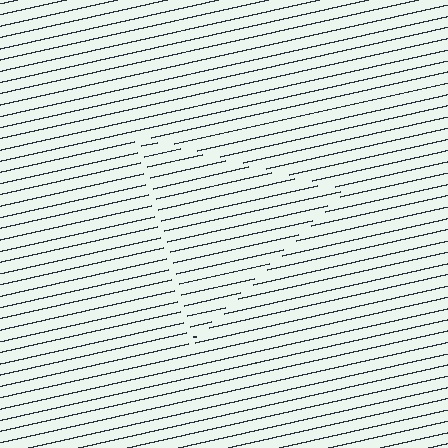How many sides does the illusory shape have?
3 sides — the line-ends trace a triangle.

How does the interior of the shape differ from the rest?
The interior of the shape contains the same grating, shifted by half a period — the contour is defined by the phase discontinuity where line-ends from the inner and outer gratings abut.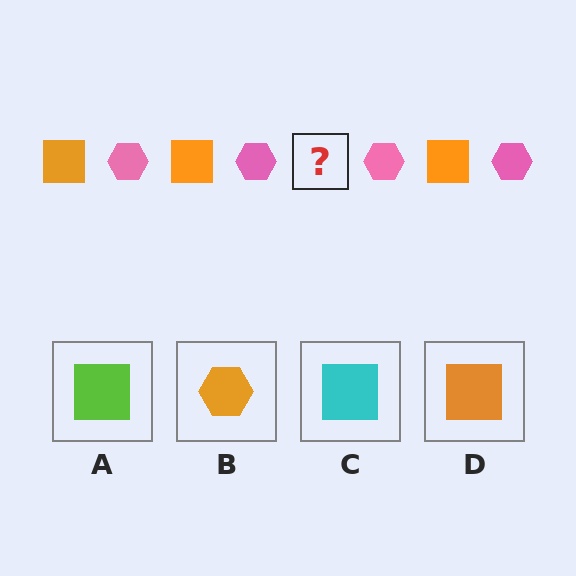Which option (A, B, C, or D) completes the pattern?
D.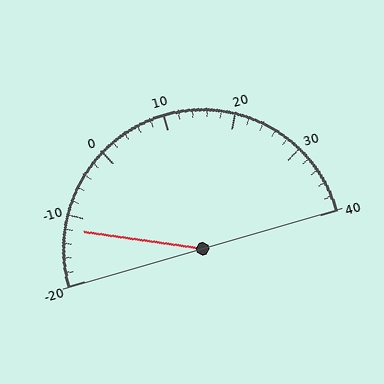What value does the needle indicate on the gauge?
The needle indicates approximately -12.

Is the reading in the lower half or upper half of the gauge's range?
The reading is in the lower half of the range (-20 to 40).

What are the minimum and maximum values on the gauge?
The gauge ranges from -20 to 40.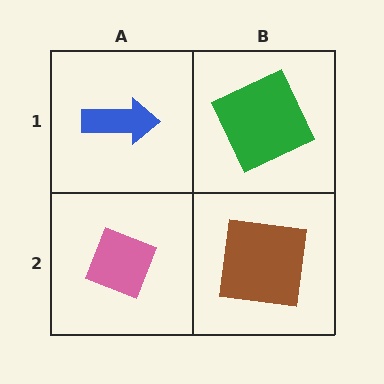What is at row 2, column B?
A brown square.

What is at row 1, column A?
A blue arrow.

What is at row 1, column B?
A green square.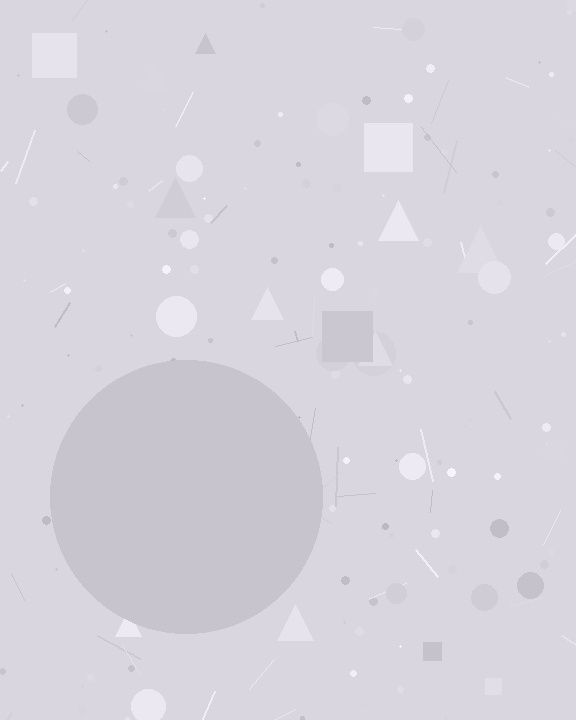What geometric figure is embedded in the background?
A circle is embedded in the background.